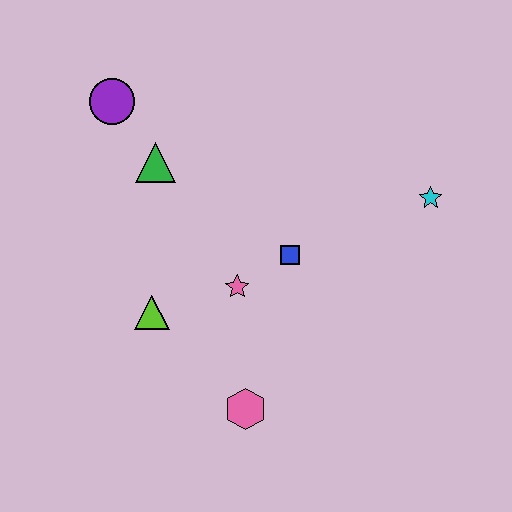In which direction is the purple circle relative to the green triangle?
The purple circle is above the green triangle.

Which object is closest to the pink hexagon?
The pink star is closest to the pink hexagon.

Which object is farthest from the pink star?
The purple circle is farthest from the pink star.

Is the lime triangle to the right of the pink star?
No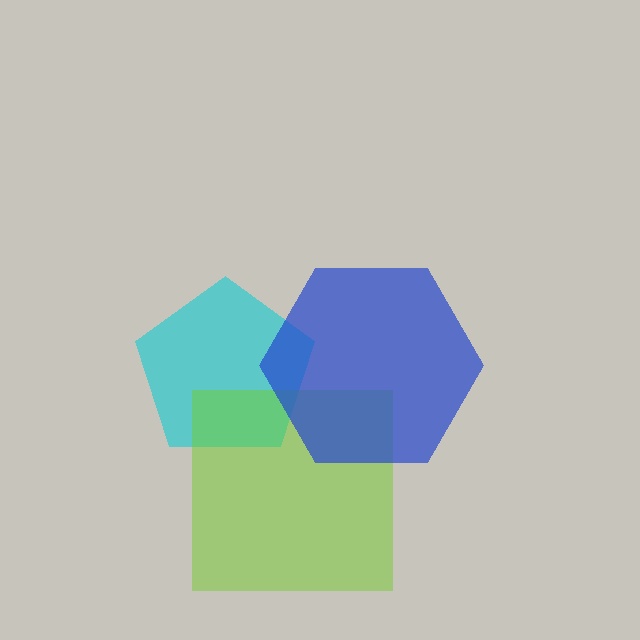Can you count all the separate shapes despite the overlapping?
Yes, there are 3 separate shapes.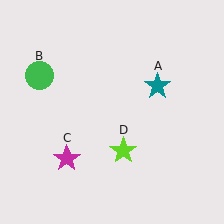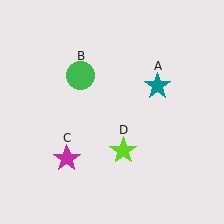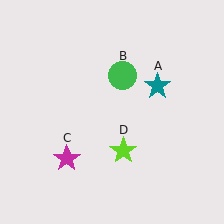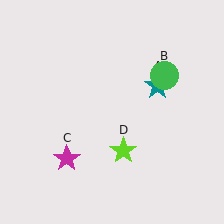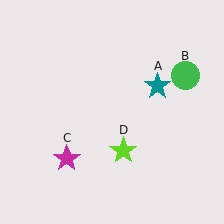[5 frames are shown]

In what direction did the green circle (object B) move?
The green circle (object B) moved right.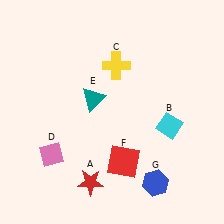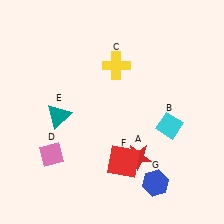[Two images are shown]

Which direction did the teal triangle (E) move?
The teal triangle (E) moved left.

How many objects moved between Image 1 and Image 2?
2 objects moved between the two images.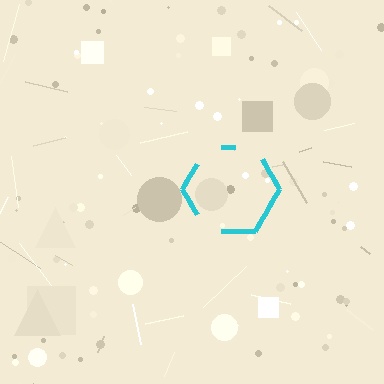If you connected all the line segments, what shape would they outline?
They would outline a hexagon.